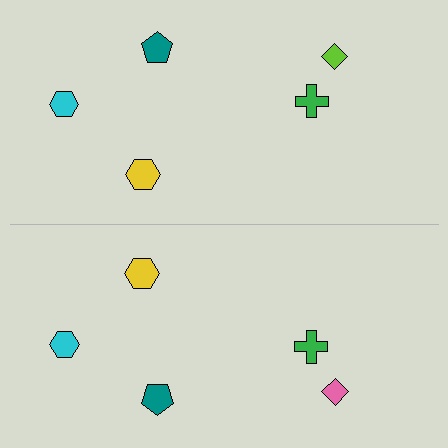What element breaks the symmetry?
The pink diamond on the bottom side breaks the symmetry — its mirror counterpart is lime.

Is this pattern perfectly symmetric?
No, the pattern is not perfectly symmetric. The pink diamond on the bottom side breaks the symmetry — its mirror counterpart is lime.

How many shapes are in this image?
There are 10 shapes in this image.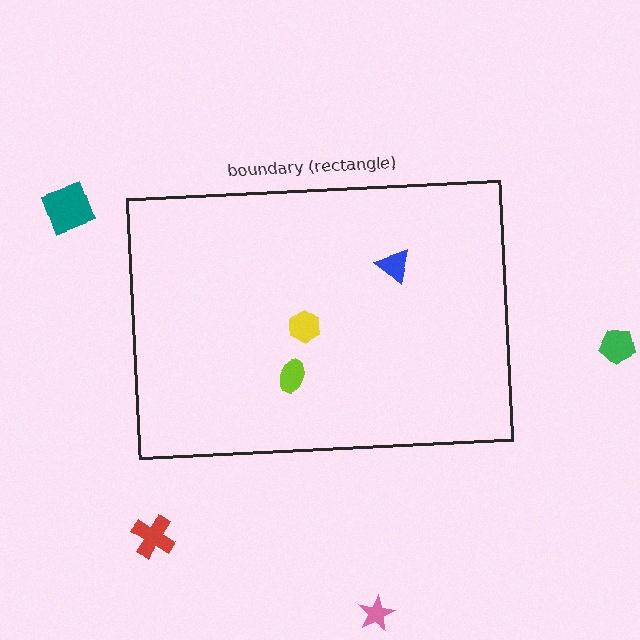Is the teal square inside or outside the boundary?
Outside.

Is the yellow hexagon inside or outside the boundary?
Inside.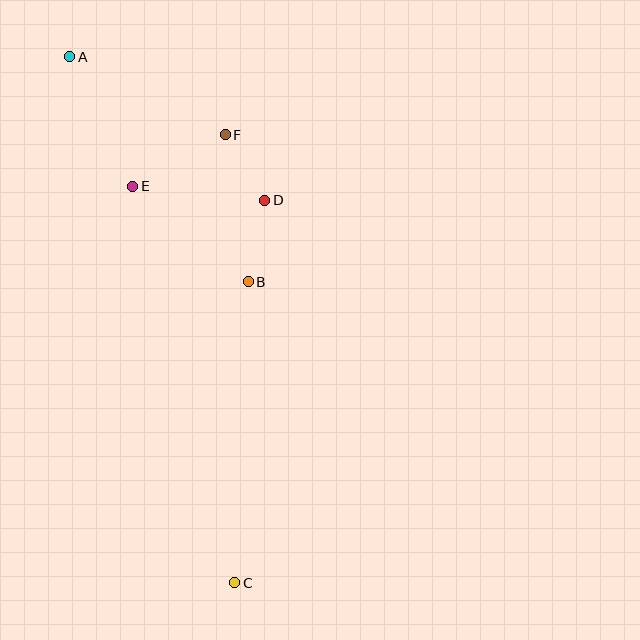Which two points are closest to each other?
Points D and F are closest to each other.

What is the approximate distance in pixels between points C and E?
The distance between C and E is approximately 409 pixels.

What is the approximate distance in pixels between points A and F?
The distance between A and F is approximately 174 pixels.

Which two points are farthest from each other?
Points A and C are farthest from each other.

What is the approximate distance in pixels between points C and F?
The distance between C and F is approximately 448 pixels.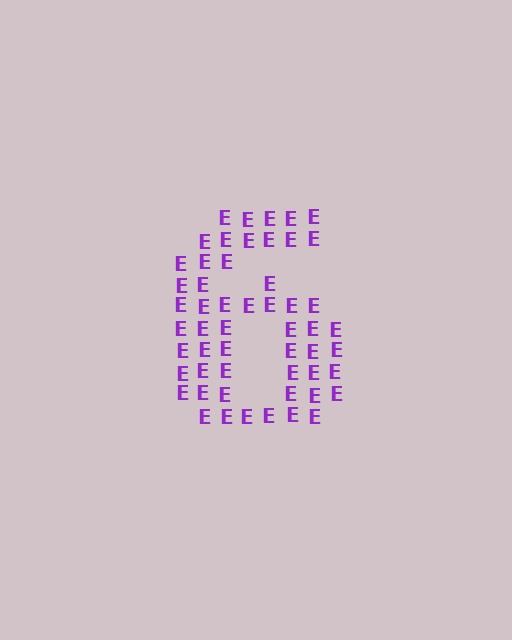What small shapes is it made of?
It is made of small letter E's.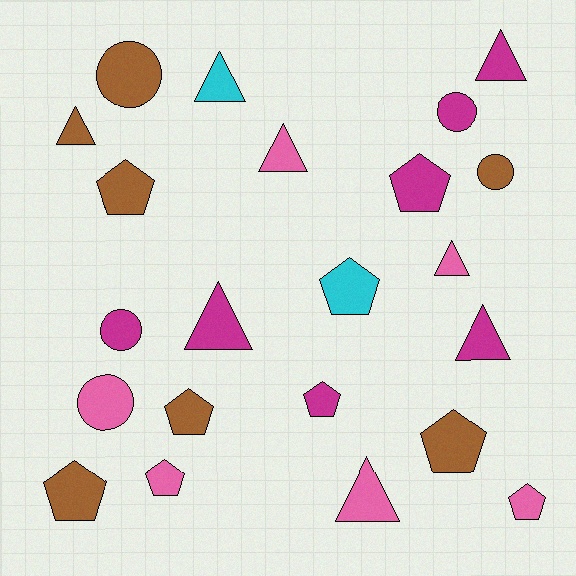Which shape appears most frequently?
Pentagon, with 9 objects.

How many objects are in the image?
There are 22 objects.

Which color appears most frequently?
Brown, with 7 objects.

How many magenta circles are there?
There are 2 magenta circles.